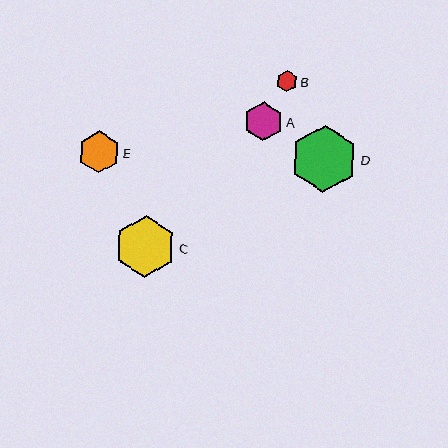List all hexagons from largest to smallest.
From largest to smallest: D, C, E, A, B.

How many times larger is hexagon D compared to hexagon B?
Hexagon D is approximately 3.1 times the size of hexagon B.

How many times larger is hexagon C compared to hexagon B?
Hexagon C is approximately 2.9 times the size of hexagon B.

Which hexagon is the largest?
Hexagon D is the largest with a size of approximately 67 pixels.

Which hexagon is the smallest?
Hexagon B is the smallest with a size of approximately 21 pixels.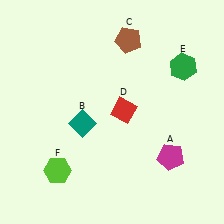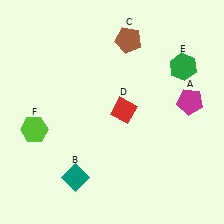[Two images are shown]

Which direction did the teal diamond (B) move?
The teal diamond (B) moved down.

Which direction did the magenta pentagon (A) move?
The magenta pentagon (A) moved up.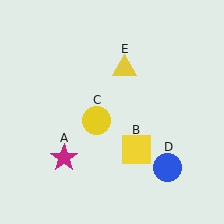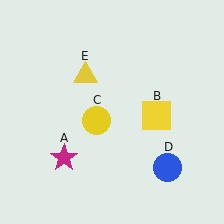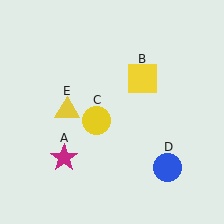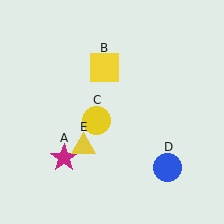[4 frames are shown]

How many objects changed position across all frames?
2 objects changed position: yellow square (object B), yellow triangle (object E).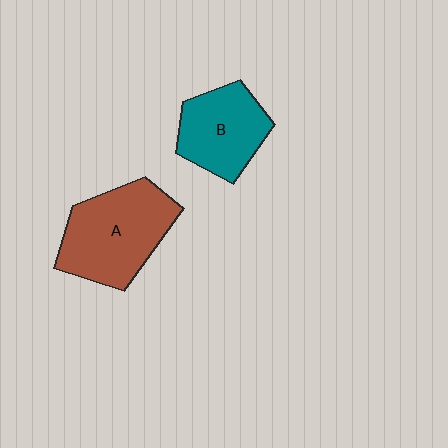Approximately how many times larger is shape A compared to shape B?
Approximately 1.4 times.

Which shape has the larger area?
Shape A (brown).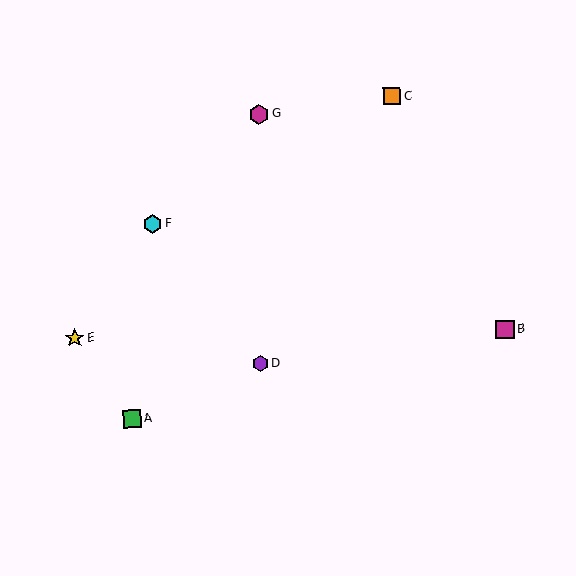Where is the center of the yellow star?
The center of the yellow star is at (75, 338).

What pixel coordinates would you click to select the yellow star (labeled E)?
Click at (75, 338) to select the yellow star E.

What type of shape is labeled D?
Shape D is a purple hexagon.